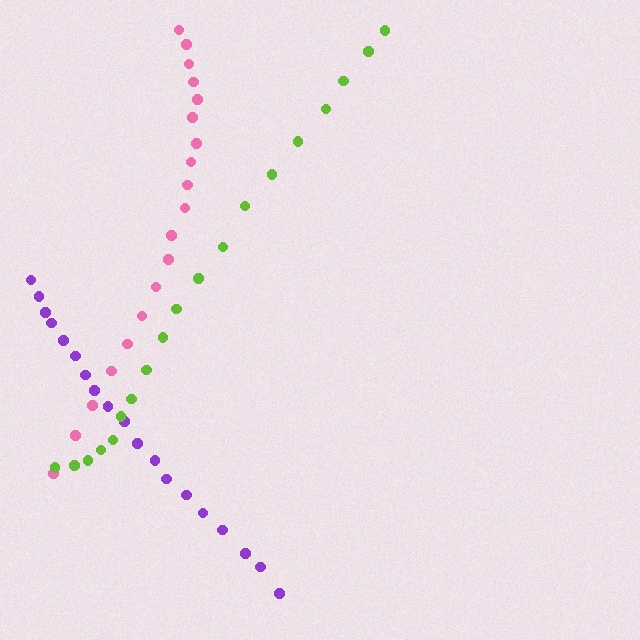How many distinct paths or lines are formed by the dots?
There are 3 distinct paths.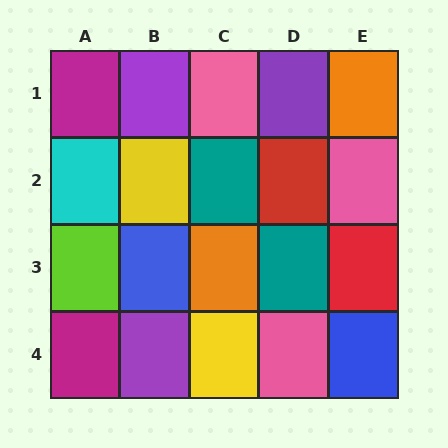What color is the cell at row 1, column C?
Pink.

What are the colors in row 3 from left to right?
Lime, blue, orange, teal, red.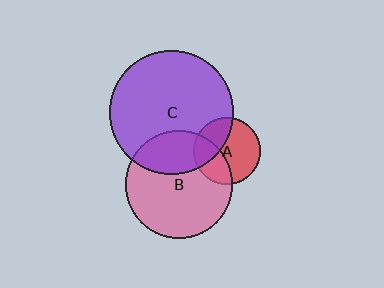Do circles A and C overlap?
Yes.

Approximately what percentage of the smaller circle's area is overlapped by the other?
Approximately 35%.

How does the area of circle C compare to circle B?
Approximately 1.4 times.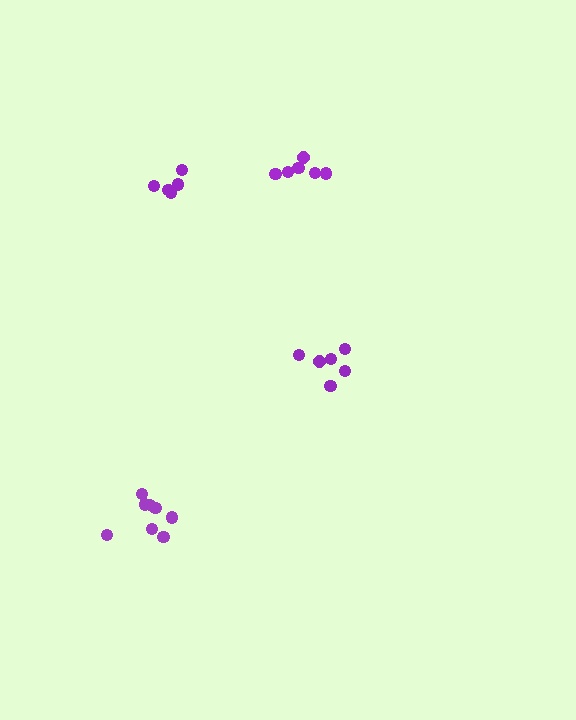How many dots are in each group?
Group 1: 6 dots, Group 2: 8 dots, Group 3: 6 dots, Group 4: 5 dots (25 total).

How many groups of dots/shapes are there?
There are 4 groups.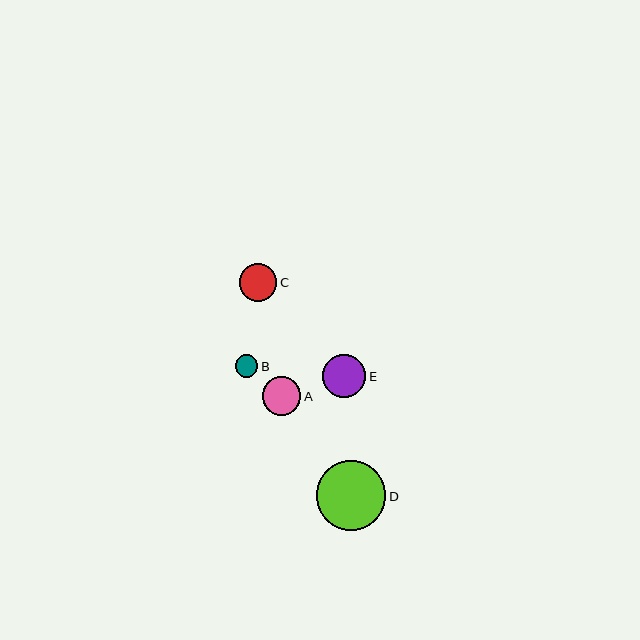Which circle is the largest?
Circle D is the largest with a size of approximately 70 pixels.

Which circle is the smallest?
Circle B is the smallest with a size of approximately 22 pixels.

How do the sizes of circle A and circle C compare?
Circle A and circle C are approximately the same size.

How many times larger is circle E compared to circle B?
Circle E is approximately 1.9 times the size of circle B.